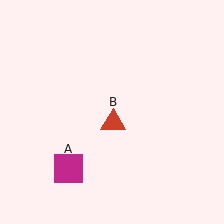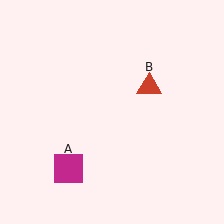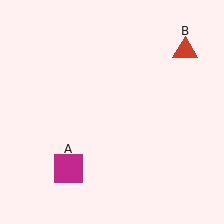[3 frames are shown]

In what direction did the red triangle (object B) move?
The red triangle (object B) moved up and to the right.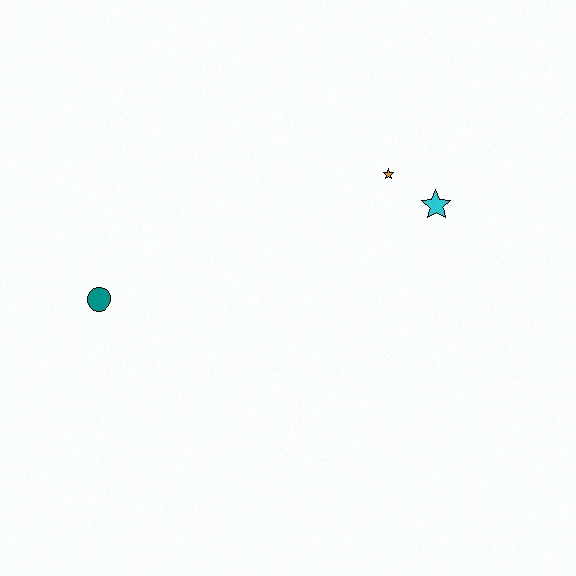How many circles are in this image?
There is 1 circle.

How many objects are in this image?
There are 3 objects.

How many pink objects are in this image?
There are no pink objects.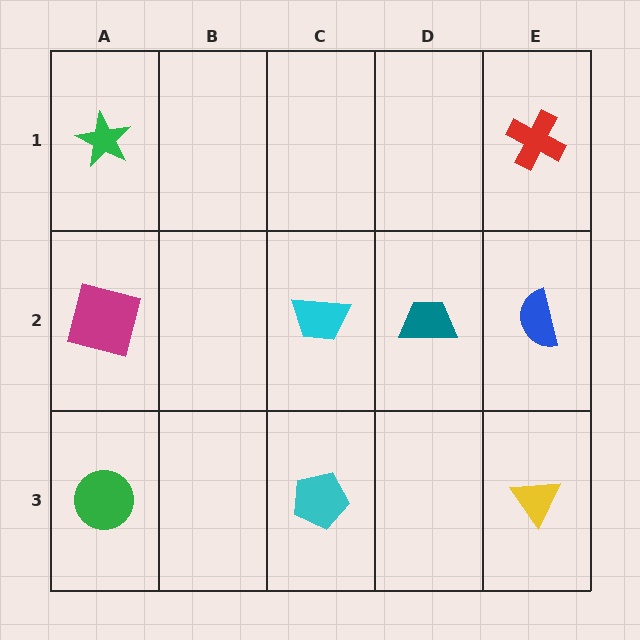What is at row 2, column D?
A teal trapezoid.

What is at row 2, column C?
A cyan trapezoid.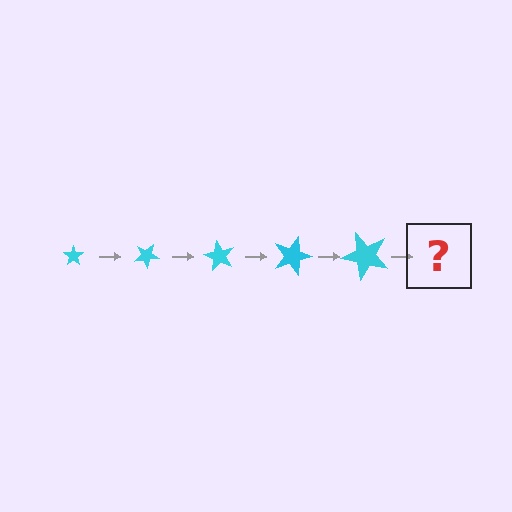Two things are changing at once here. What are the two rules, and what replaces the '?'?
The two rules are that the star grows larger each step and it rotates 30 degrees each step. The '?' should be a star, larger than the previous one and rotated 150 degrees from the start.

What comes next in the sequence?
The next element should be a star, larger than the previous one and rotated 150 degrees from the start.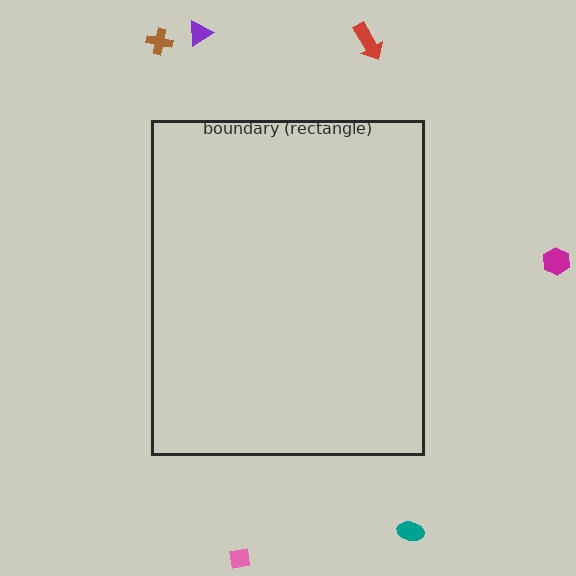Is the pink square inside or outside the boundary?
Outside.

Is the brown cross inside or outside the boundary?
Outside.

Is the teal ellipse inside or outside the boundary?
Outside.